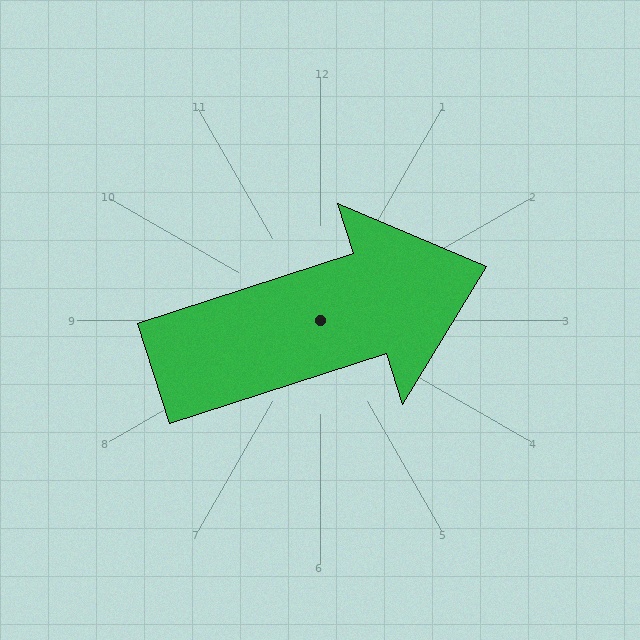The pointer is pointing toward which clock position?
Roughly 2 o'clock.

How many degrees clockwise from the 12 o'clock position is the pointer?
Approximately 72 degrees.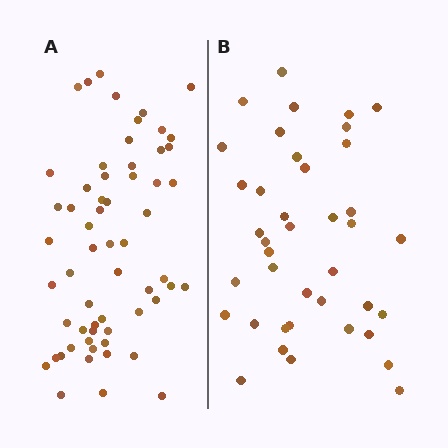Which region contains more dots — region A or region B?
Region A (the left region) has more dots.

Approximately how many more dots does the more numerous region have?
Region A has approximately 20 more dots than region B.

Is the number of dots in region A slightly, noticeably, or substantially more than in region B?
Region A has substantially more. The ratio is roughly 1.5 to 1.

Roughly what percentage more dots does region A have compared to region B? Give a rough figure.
About 50% more.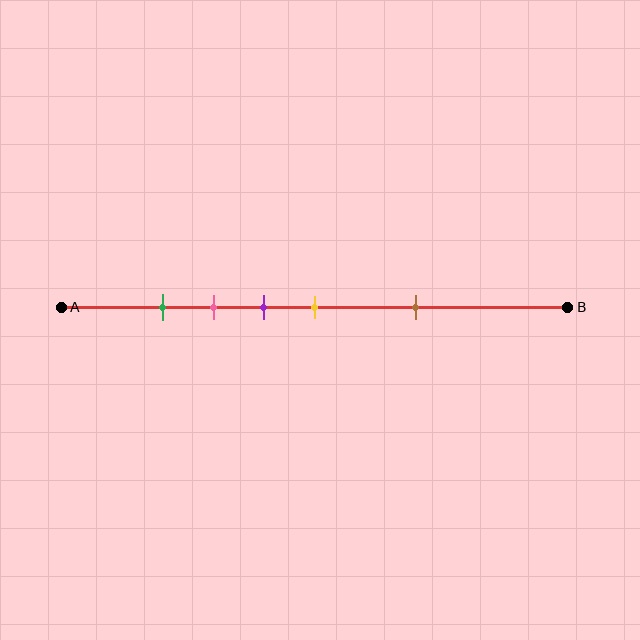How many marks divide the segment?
There are 5 marks dividing the segment.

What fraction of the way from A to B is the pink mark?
The pink mark is approximately 30% (0.3) of the way from A to B.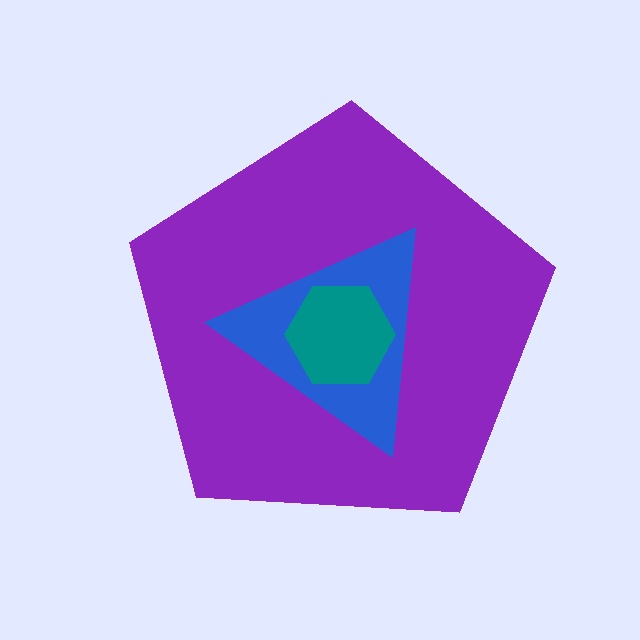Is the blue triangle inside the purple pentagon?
Yes.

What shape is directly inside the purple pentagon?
The blue triangle.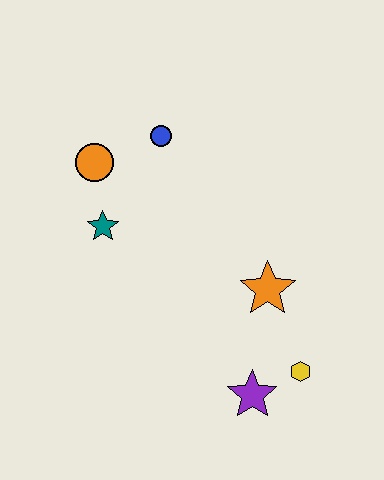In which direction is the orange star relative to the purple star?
The orange star is above the purple star.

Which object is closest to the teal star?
The orange circle is closest to the teal star.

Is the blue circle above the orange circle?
Yes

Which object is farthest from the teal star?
The yellow hexagon is farthest from the teal star.